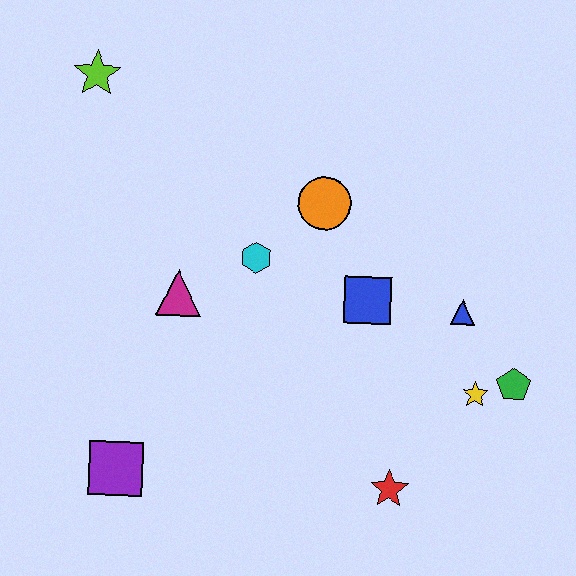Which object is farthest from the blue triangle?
The lime star is farthest from the blue triangle.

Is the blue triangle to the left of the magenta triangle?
No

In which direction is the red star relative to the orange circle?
The red star is below the orange circle.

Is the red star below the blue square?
Yes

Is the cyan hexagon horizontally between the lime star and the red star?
Yes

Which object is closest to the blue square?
The blue triangle is closest to the blue square.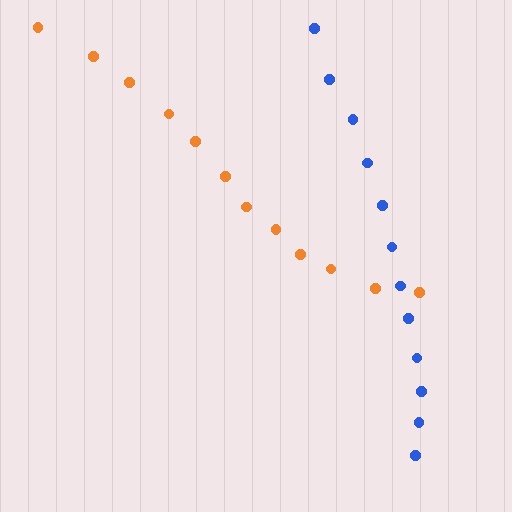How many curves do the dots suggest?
There are 2 distinct paths.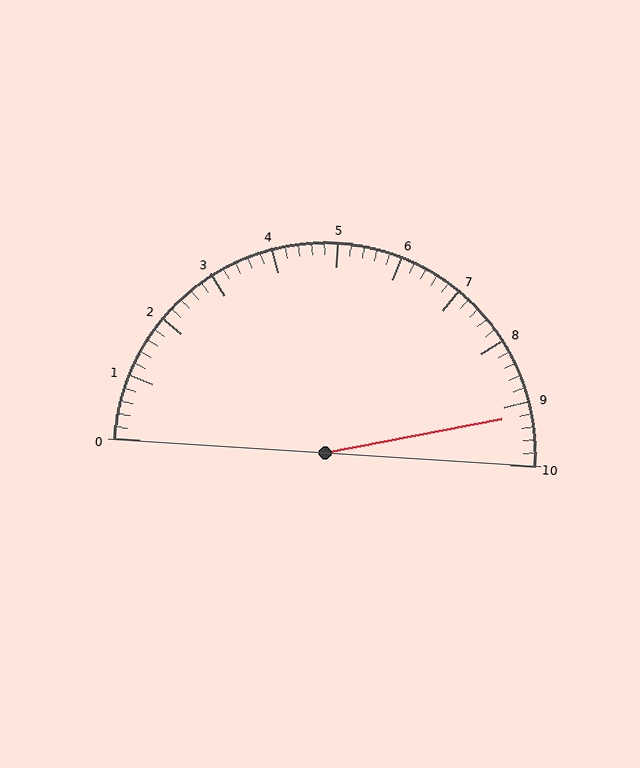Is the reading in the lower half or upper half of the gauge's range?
The reading is in the upper half of the range (0 to 10).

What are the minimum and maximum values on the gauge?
The gauge ranges from 0 to 10.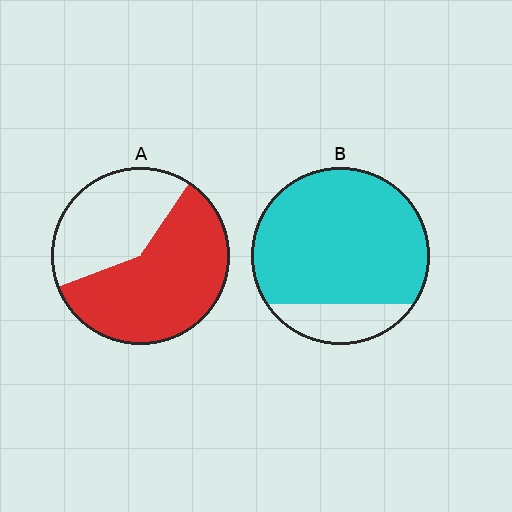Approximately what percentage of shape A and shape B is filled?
A is approximately 60% and B is approximately 85%.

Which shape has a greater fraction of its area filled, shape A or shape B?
Shape B.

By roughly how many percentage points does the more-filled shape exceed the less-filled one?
By roughly 25 percentage points (B over A).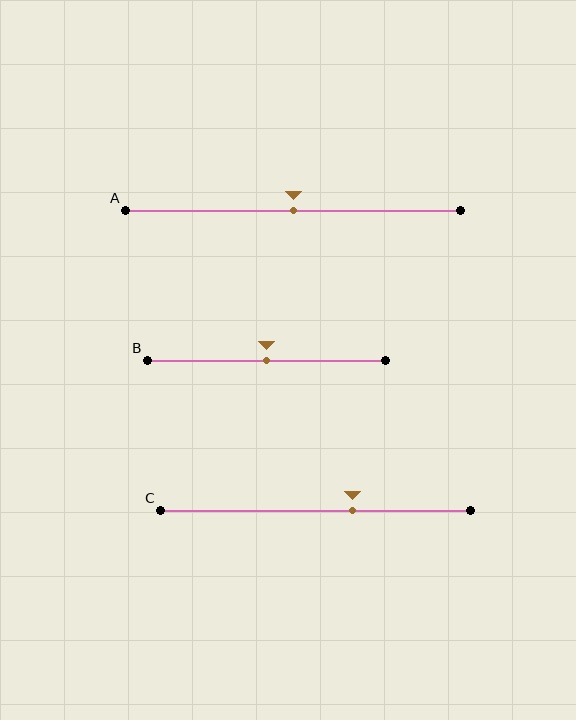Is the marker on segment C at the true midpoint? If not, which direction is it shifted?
No, the marker on segment C is shifted to the right by about 12% of the segment length.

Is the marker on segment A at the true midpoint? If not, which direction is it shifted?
Yes, the marker on segment A is at the true midpoint.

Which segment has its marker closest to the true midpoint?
Segment A has its marker closest to the true midpoint.